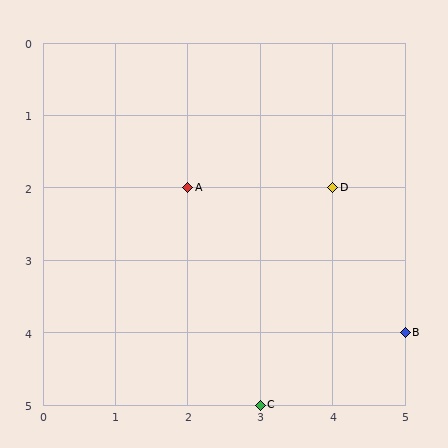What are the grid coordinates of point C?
Point C is at grid coordinates (3, 5).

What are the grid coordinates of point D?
Point D is at grid coordinates (4, 2).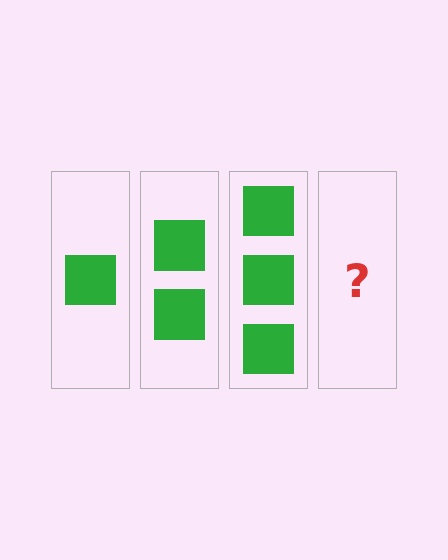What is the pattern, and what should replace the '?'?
The pattern is that each step adds one more square. The '?' should be 4 squares.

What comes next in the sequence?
The next element should be 4 squares.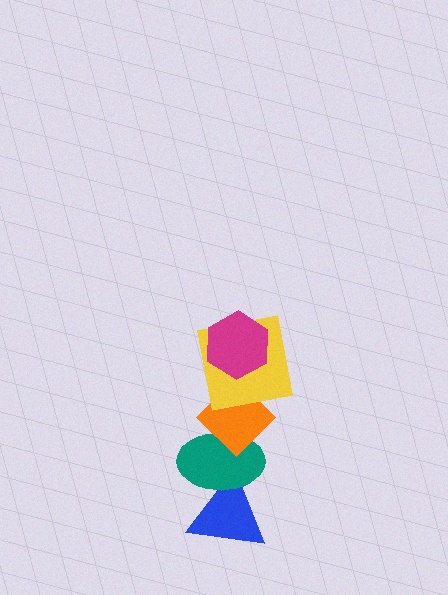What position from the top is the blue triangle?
The blue triangle is 5th from the top.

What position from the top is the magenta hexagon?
The magenta hexagon is 1st from the top.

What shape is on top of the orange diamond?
The yellow square is on top of the orange diamond.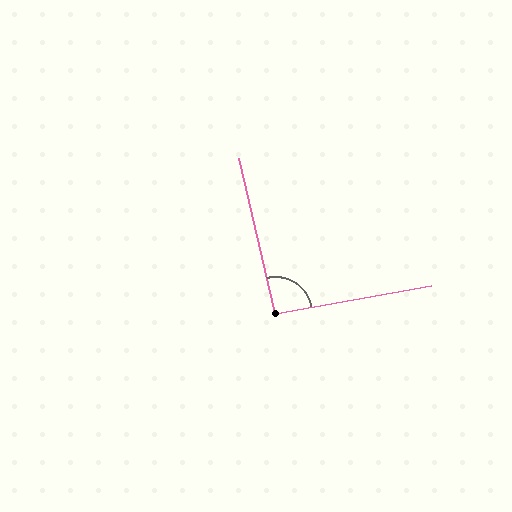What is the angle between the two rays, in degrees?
Approximately 93 degrees.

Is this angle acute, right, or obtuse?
It is approximately a right angle.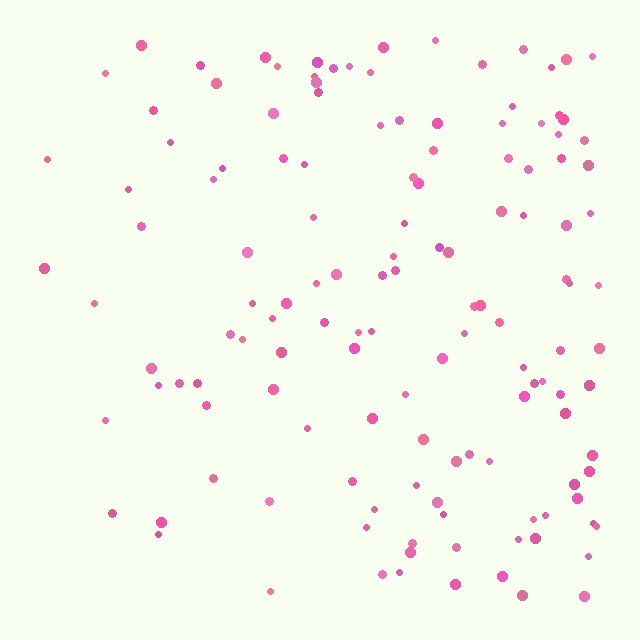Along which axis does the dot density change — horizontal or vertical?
Horizontal.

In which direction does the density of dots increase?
From left to right, with the right side densest.